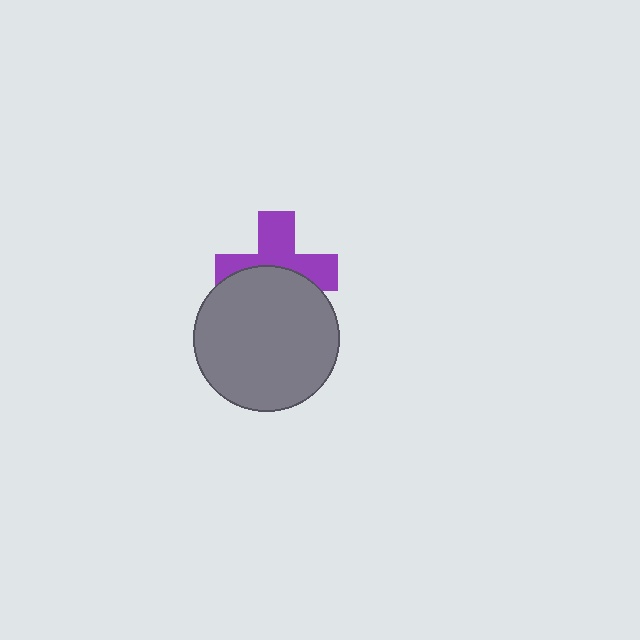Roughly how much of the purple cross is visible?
About half of it is visible (roughly 53%).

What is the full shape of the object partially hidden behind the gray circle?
The partially hidden object is a purple cross.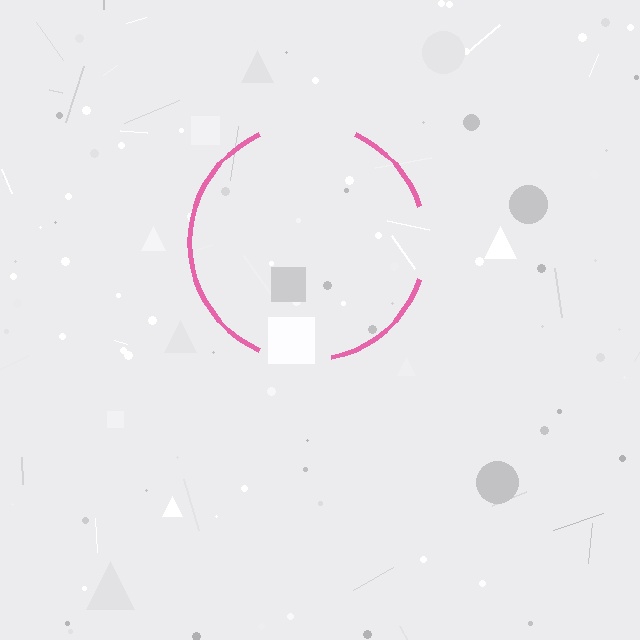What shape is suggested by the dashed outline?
The dashed outline suggests a circle.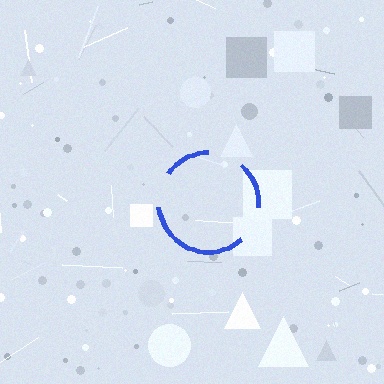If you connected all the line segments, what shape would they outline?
They would outline a circle.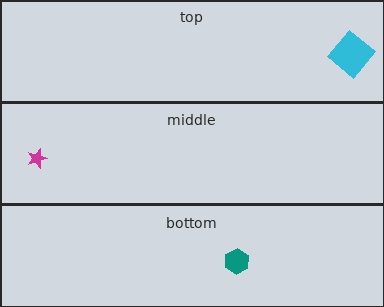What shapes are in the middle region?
The magenta star.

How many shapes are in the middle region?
1.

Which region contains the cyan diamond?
The top region.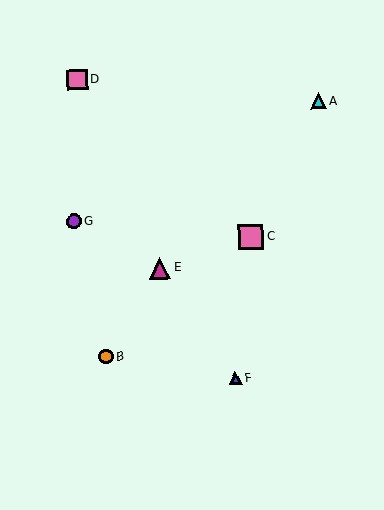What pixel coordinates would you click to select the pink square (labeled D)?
Click at (78, 80) to select the pink square D.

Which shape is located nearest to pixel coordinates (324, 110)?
The cyan triangle (labeled A) at (318, 101) is nearest to that location.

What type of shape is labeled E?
Shape E is a magenta triangle.